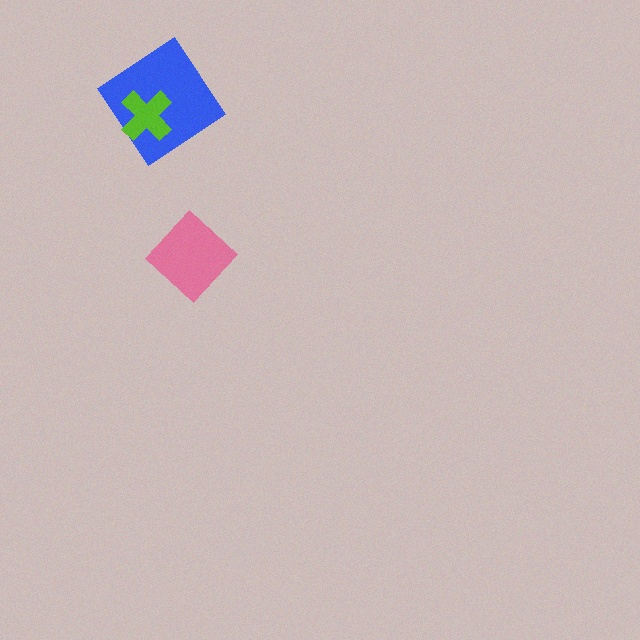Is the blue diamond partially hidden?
Yes, it is partially covered by another shape.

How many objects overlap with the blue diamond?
1 object overlaps with the blue diamond.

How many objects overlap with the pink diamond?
0 objects overlap with the pink diamond.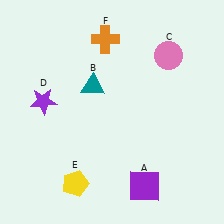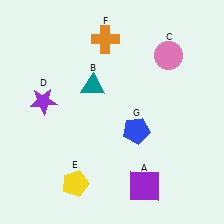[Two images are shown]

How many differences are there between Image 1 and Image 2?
There is 1 difference between the two images.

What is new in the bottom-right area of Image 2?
A blue pentagon (G) was added in the bottom-right area of Image 2.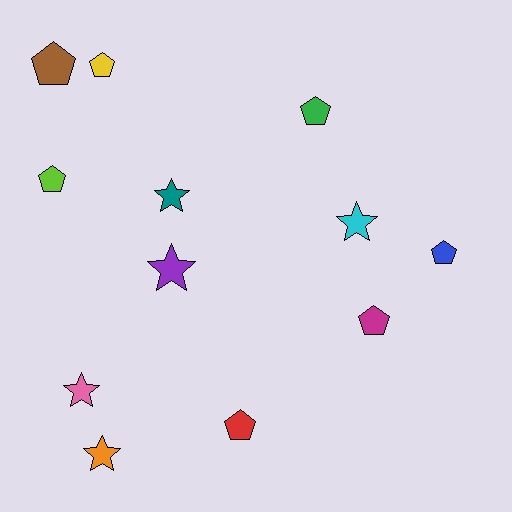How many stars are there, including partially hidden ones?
There are 5 stars.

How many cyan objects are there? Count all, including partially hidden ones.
There is 1 cyan object.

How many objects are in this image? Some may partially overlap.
There are 12 objects.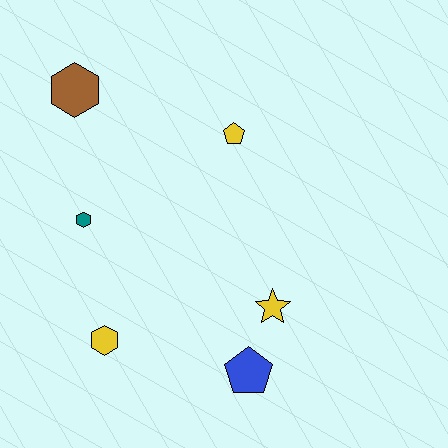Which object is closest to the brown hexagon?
The teal hexagon is closest to the brown hexagon.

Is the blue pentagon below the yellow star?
Yes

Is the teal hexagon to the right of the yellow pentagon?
No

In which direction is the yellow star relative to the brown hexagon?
The yellow star is below the brown hexagon.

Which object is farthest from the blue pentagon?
The brown hexagon is farthest from the blue pentagon.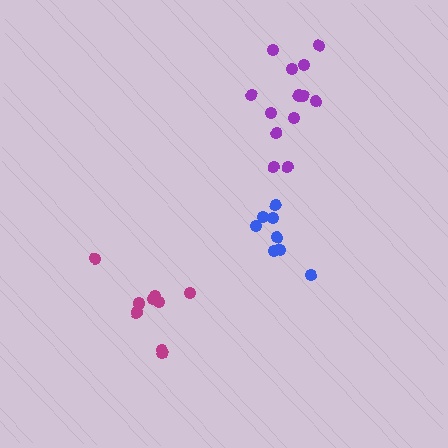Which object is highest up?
The purple cluster is topmost.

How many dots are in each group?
Group 1: 10 dots, Group 2: 8 dots, Group 3: 14 dots (32 total).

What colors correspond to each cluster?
The clusters are colored: magenta, blue, purple.